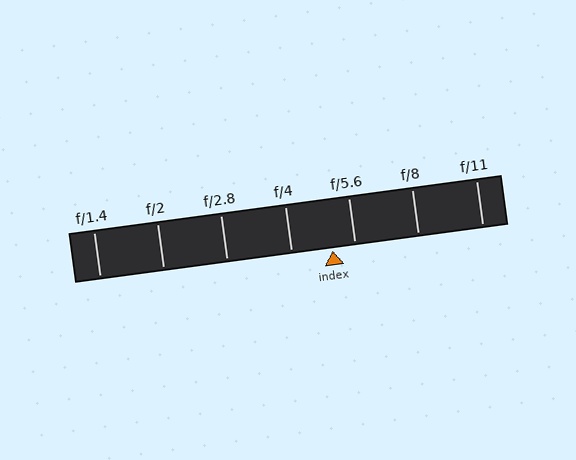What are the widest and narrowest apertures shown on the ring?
The widest aperture shown is f/1.4 and the narrowest is f/11.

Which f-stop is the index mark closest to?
The index mark is closest to f/5.6.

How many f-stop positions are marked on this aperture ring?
There are 7 f-stop positions marked.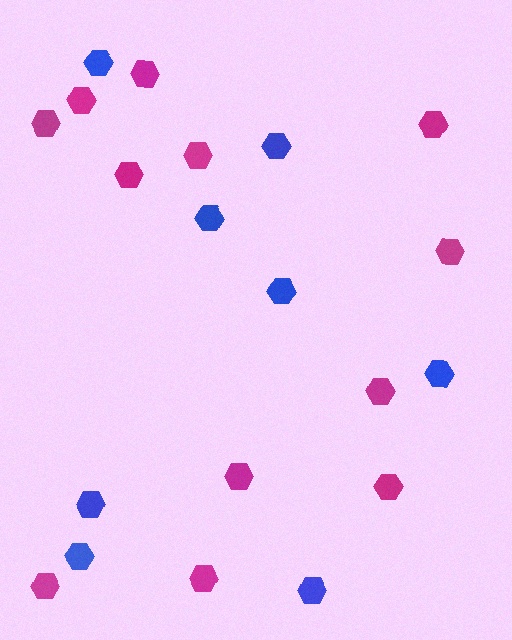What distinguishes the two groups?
There are 2 groups: one group of blue hexagons (8) and one group of magenta hexagons (12).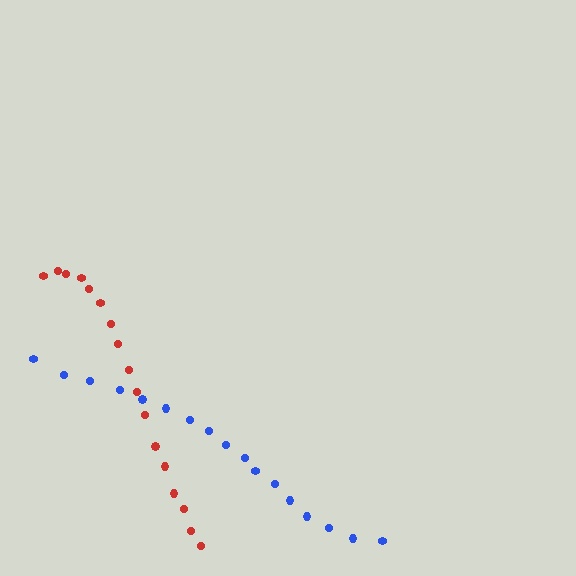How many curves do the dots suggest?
There are 2 distinct paths.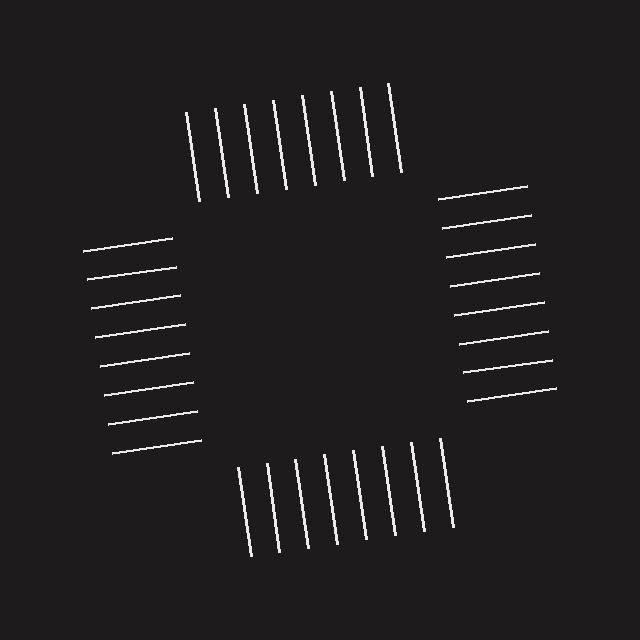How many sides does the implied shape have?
4 sides — the line-ends trace a square.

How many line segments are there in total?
32 — 8 along each of the 4 edges.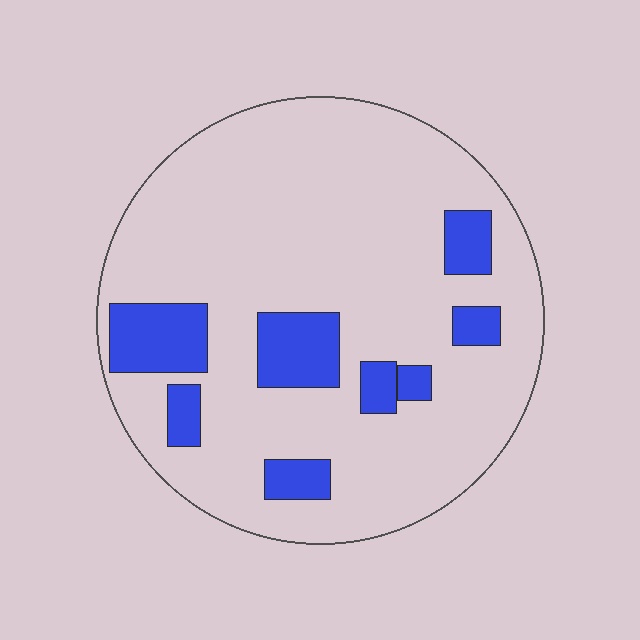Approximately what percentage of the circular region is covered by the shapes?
Approximately 15%.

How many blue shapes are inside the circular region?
8.